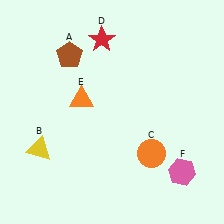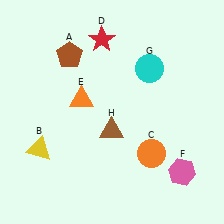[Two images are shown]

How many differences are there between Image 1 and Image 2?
There are 2 differences between the two images.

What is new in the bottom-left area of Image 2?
A brown triangle (H) was added in the bottom-left area of Image 2.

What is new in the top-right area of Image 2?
A cyan circle (G) was added in the top-right area of Image 2.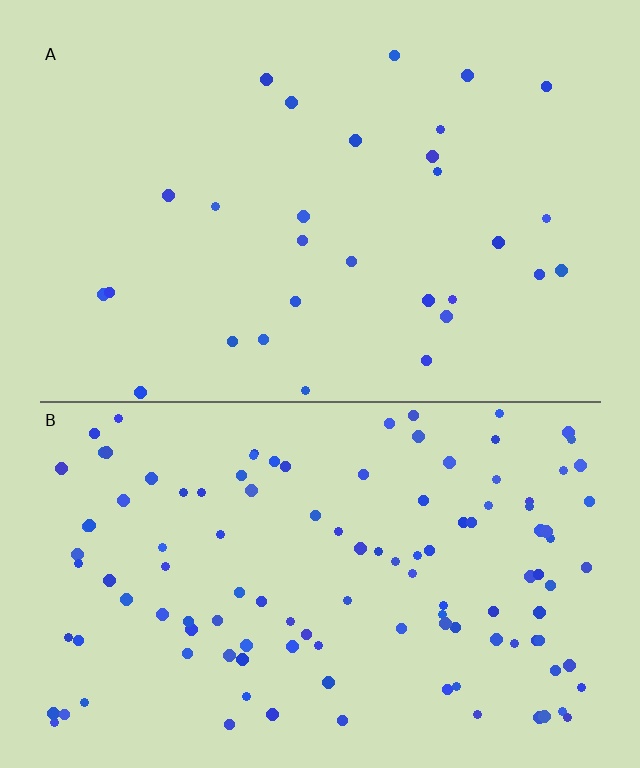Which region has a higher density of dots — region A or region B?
B (the bottom).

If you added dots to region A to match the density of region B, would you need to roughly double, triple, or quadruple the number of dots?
Approximately quadruple.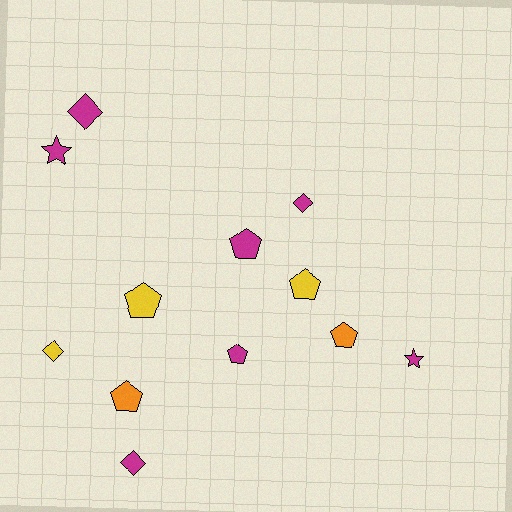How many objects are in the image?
There are 12 objects.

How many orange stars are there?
There are no orange stars.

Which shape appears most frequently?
Pentagon, with 6 objects.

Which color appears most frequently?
Magenta, with 7 objects.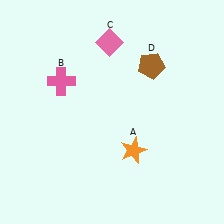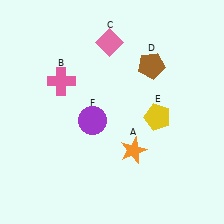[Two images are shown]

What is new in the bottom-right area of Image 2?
A yellow pentagon (E) was added in the bottom-right area of Image 2.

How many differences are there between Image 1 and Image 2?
There are 2 differences between the two images.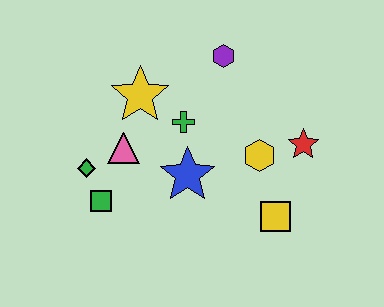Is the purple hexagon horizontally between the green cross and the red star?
Yes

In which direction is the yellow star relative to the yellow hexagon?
The yellow star is to the left of the yellow hexagon.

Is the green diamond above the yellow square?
Yes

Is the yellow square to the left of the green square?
No